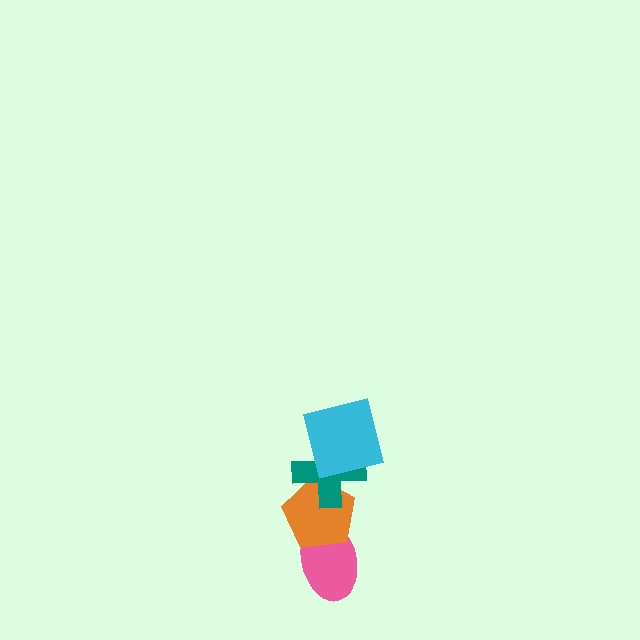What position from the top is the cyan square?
The cyan square is 1st from the top.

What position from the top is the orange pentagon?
The orange pentagon is 3rd from the top.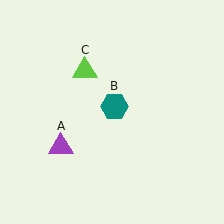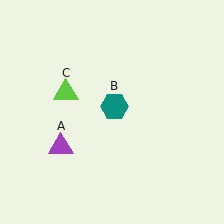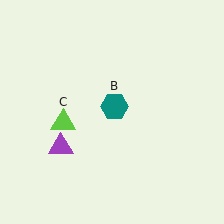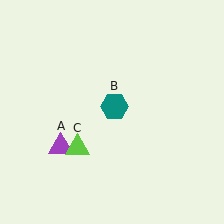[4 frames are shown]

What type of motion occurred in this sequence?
The lime triangle (object C) rotated counterclockwise around the center of the scene.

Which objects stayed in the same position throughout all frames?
Purple triangle (object A) and teal hexagon (object B) remained stationary.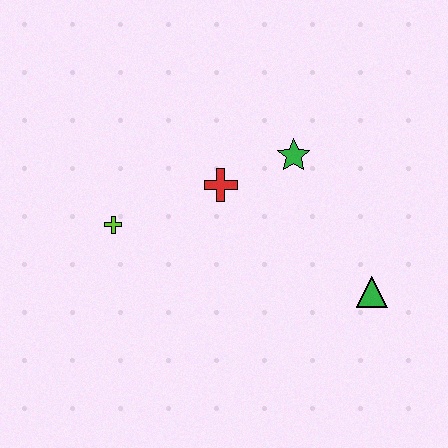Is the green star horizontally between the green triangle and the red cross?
Yes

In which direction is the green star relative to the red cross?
The green star is to the right of the red cross.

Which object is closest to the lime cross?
The red cross is closest to the lime cross.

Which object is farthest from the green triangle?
The lime cross is farthest from the green triangle.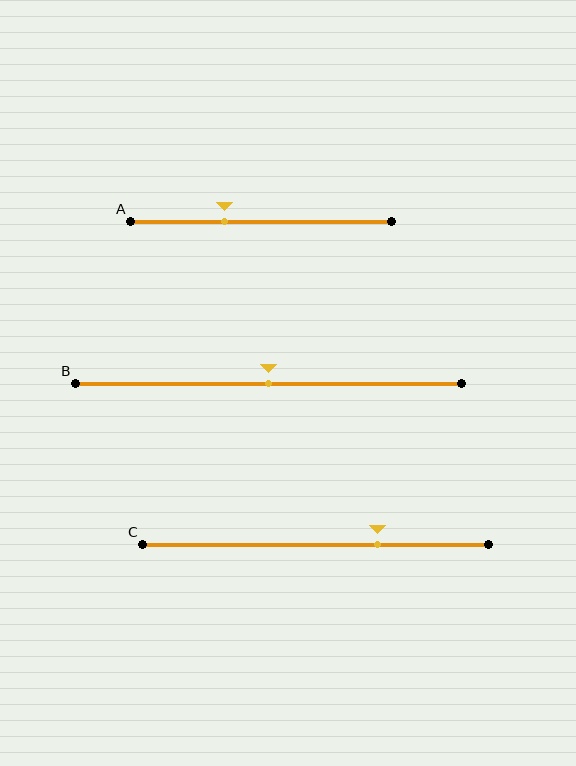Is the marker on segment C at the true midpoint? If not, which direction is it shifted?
No, the marker on segment C is shifted to the right by about 18% of the segment length.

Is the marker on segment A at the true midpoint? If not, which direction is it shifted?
No, the marker on segment A is shifted to the left by about 14% of the segment length.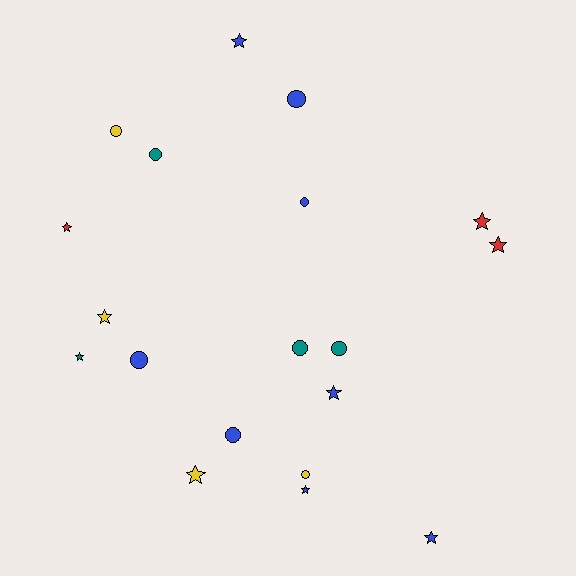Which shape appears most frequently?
Star, with 10 objects.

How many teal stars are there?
There is 1 teal star.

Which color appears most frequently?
Blue, with 8 objects.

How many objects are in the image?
There are 19 objects.